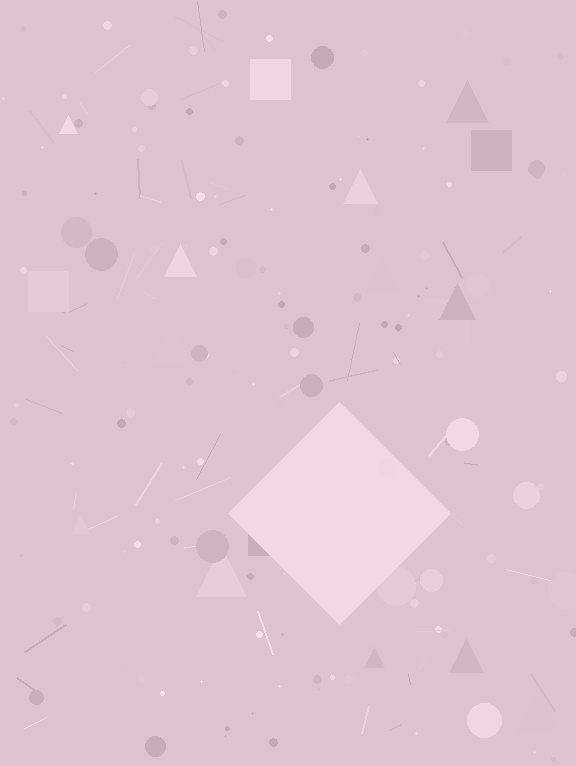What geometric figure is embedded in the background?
A diamond is embedded in the background.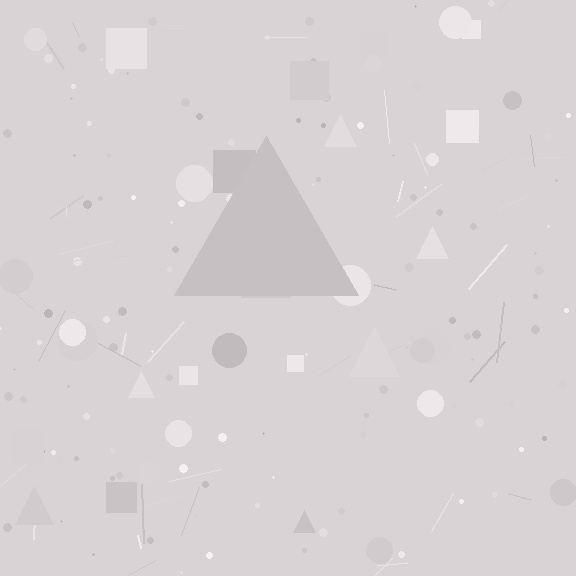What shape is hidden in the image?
A triangle is hidden in the image.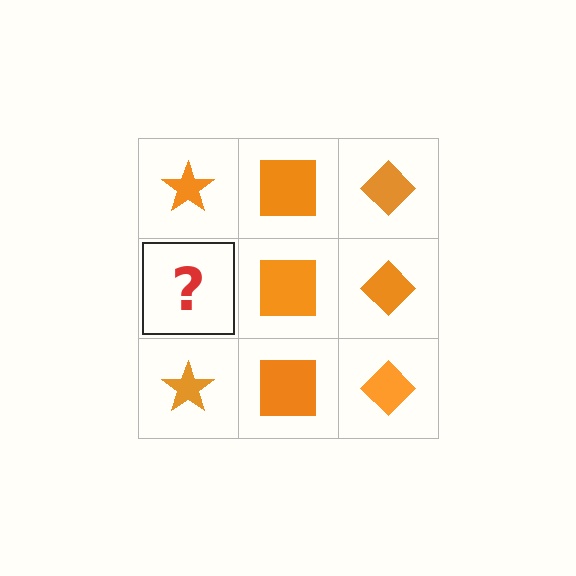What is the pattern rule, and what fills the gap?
The rule is that each column has a consistent shape. The gap should be filled with an orange star.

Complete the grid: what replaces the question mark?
The question mark should be replaced with an orange star.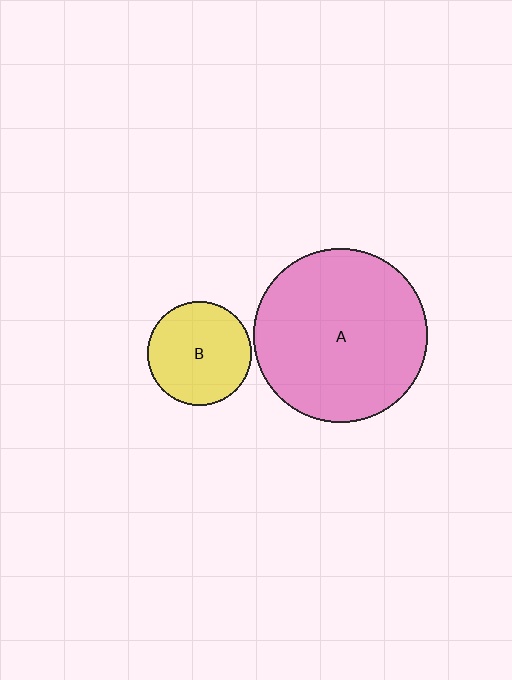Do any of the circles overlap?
No, none of the circles overlap.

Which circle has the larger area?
Circle A (pink).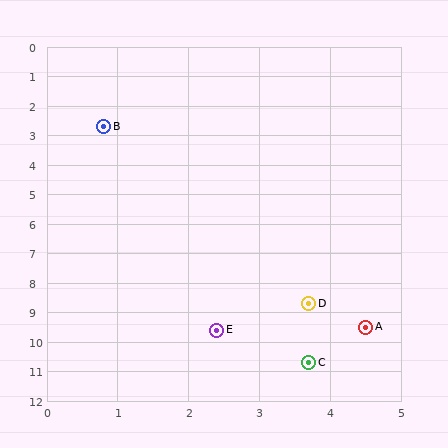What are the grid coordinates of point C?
Point C is at approximately (3.7, 10.7).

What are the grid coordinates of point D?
Point D is at approximately (3.7, 8.7).